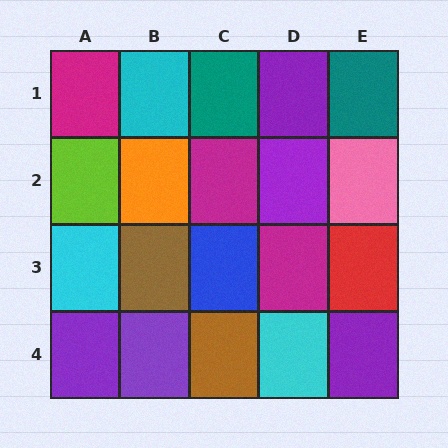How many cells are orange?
1 cell is orange.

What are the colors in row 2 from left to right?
Lime, orange, magenta, purple, pink.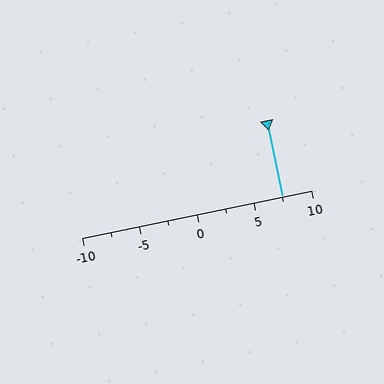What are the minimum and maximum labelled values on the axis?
The axis runs from -10 to 10.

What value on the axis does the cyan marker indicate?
The marker indicates approximately 7.5.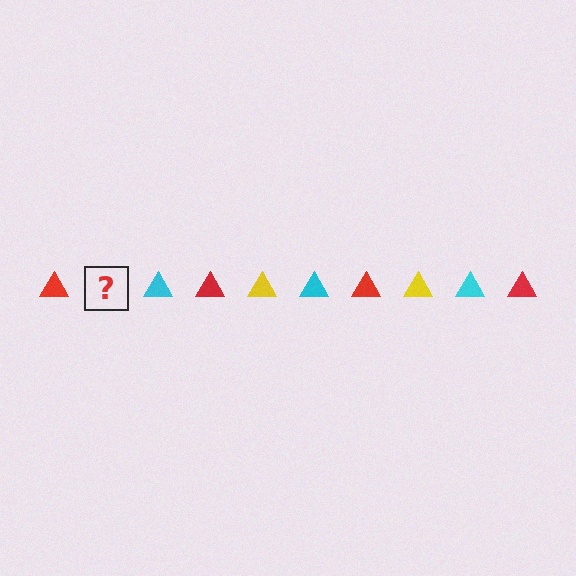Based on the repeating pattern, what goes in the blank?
The blank should be a yellow triangle.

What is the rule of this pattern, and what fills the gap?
The rule is that the pattern cycles through red, yellow, cyan triangles. The gap should be filled with a yellow triangle.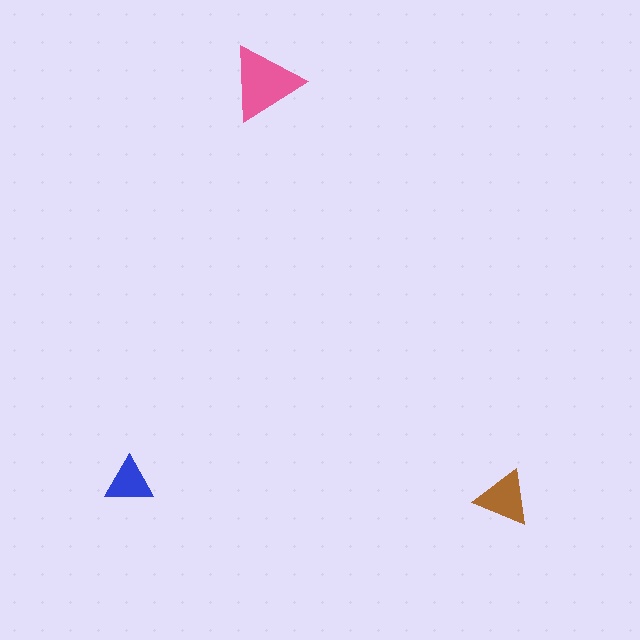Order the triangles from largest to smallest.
the pink one, the brown one, the blue one.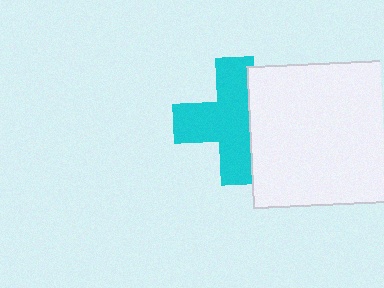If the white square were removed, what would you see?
You would see the complete cyan cross.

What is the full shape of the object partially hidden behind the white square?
The partially hidden object is a cyan cross.